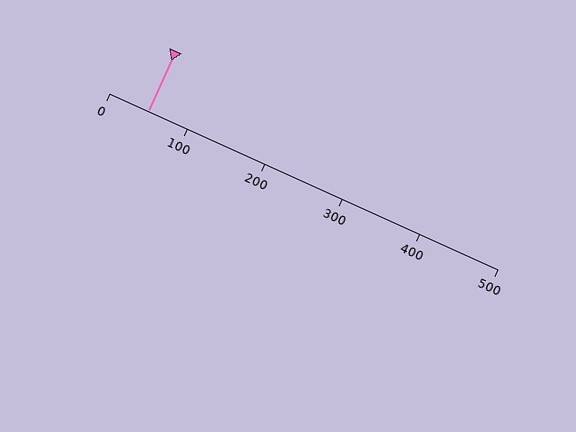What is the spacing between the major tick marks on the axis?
The major ticks are spaced 100 apart.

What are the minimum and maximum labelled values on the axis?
The axis runs from 0 to 500.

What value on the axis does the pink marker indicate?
The marker indicates approximately 50.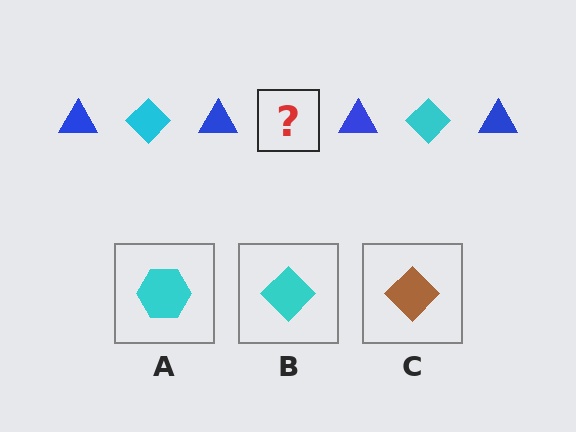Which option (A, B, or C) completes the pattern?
B.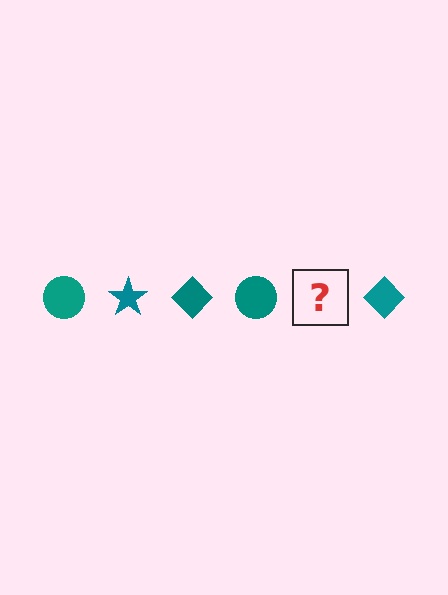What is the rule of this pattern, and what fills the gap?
The rule is that the pattern cycles through circle, star, diamond shapes in teal. The gap should be filled with a teal star.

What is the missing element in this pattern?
The missing element is a teal star.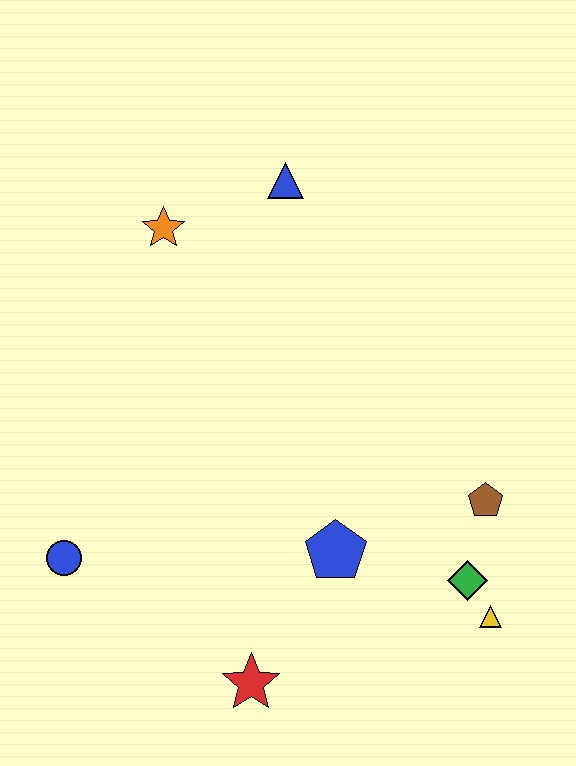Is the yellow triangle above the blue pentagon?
No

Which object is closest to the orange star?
The blue triangle is closest to the orange star.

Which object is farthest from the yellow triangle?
The orange star is farthest from the yellow triangle.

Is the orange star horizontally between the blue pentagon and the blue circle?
Yes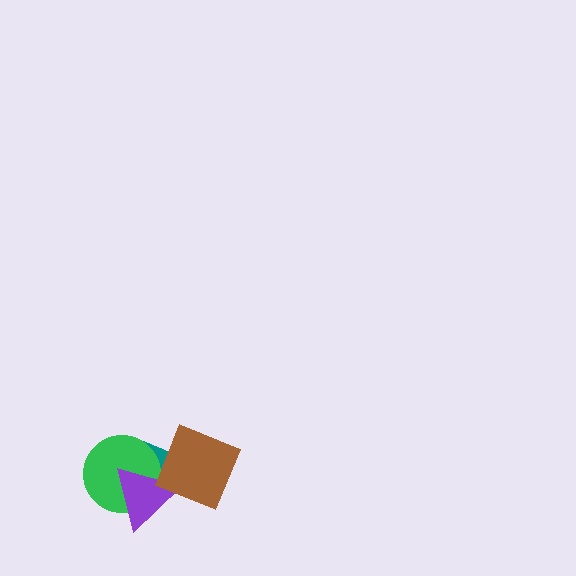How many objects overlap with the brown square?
2 objects overlap with the brown square.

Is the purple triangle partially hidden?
Yes, it is partially covered by another shape.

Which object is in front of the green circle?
The purple triangle is in front of the green circle.